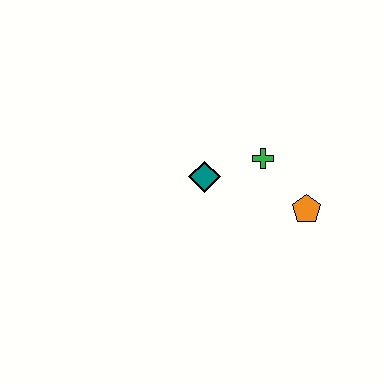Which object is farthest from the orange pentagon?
The teal diamond is farthest from the orange pentagon.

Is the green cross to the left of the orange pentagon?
Yes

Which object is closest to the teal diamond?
The green cross is closest to the teal diamond.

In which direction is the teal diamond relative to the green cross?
The teal diamond is to the left of the green cross.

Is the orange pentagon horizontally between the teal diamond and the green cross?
No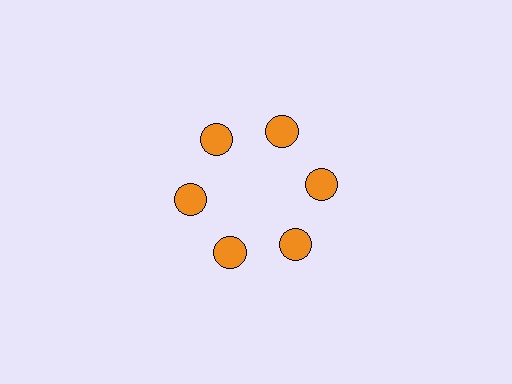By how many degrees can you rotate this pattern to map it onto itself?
The pattern maps onto itself every 60 degrees of rotation.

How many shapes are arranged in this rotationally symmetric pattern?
There are 6 shapes, arranged in 6 groups of 1.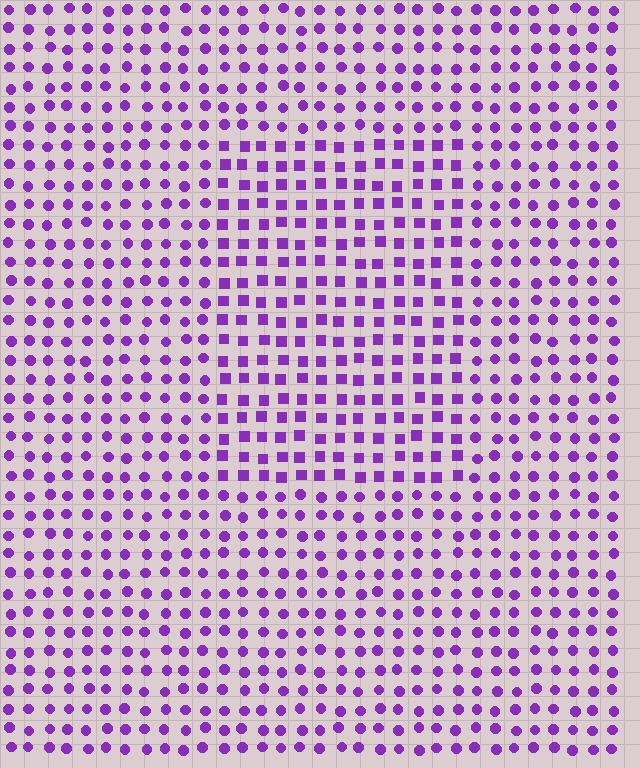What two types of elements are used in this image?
The image uses squares inside the rectangle region and circles outside it.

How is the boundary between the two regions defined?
The boundary is defined by a change in element shape: squares inside vs. circles outside. All elements share the same color and spacing.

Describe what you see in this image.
The image is filled with small purple elements arranged in a uniform grid. A rectangle-shaped region contains squares, while the surrounding area contains circles. The boundary is defined purely by the change in element shape.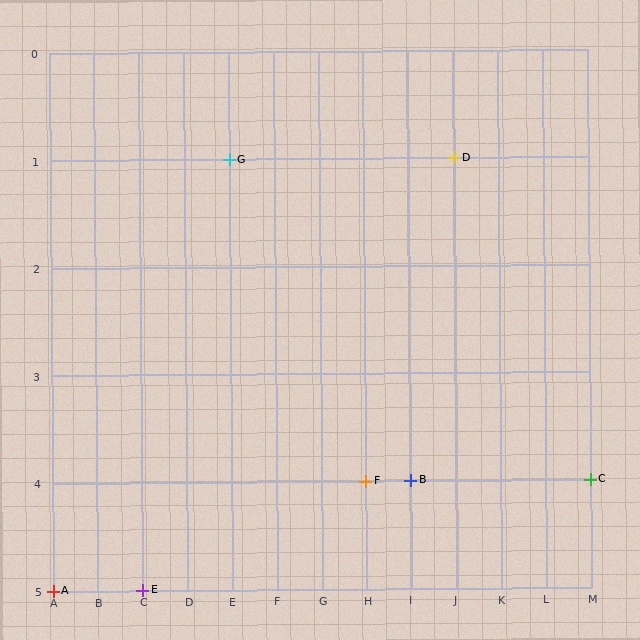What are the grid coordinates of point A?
Point A is at grid coordinates (A, 5).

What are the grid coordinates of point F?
Point F is at grid coordinates (H, 4).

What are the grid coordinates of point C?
Point C is at grid coordinates (M, 4).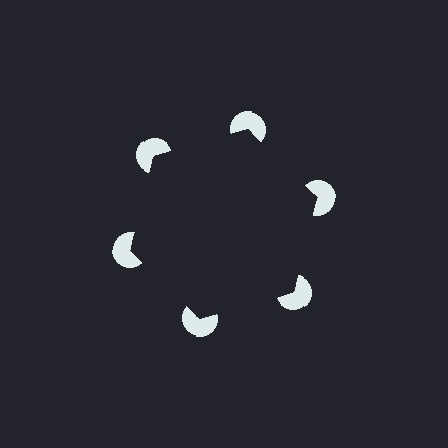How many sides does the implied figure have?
6 sides.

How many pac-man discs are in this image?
There are 6 — one at each vertex of the illusory hexagon.